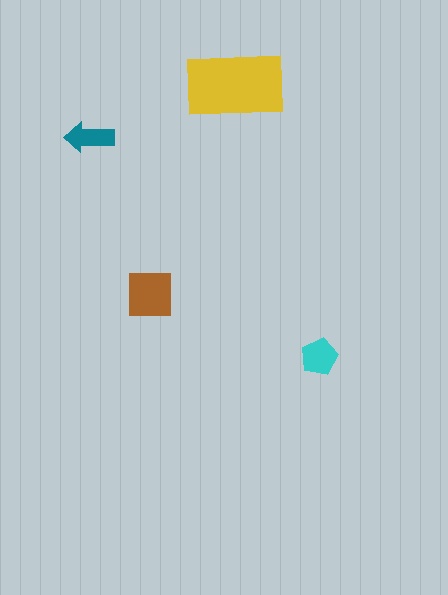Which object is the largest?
The yellow rectangle.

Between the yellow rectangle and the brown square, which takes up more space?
The yellow rectangle.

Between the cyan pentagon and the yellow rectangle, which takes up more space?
The yellow rectangle.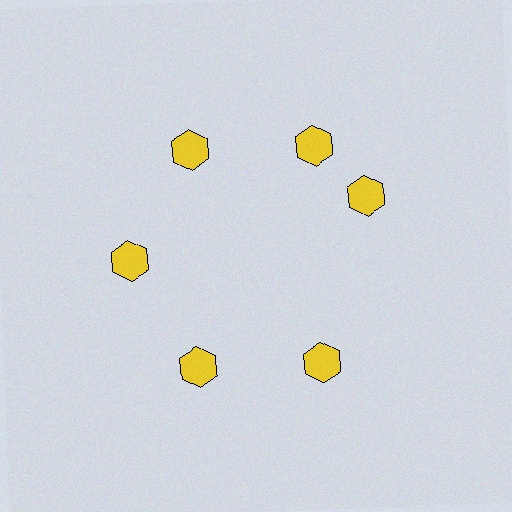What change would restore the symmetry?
The symmetry would be restored by rotating it back into even spacing with its neighbors so that all 6 hexagons sit at equal angles and equal distance from the center.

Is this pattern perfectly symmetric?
No. The 6 yellow hexagons are arranged in a ring, but one element near the 3 o'clock position is rotated out of alignment along the ring, breaking the 6-fold rotational symmetry.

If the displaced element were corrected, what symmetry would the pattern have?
It would have 6-fold rotational symmetry — the pattern would map onto itself every 60 degrees.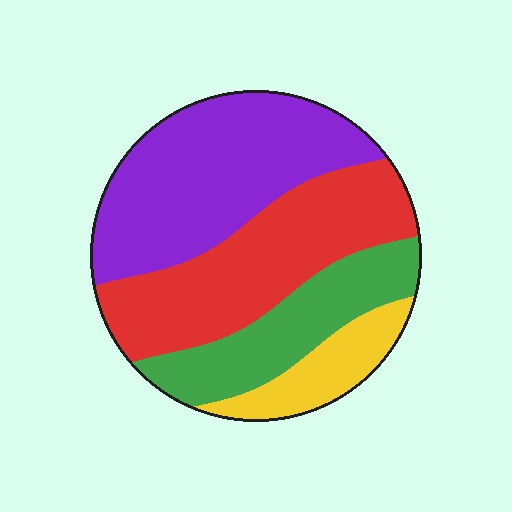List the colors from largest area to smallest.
From largest to smallest: purple, red, green, yellow.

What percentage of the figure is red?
Red covers 32% of the figure.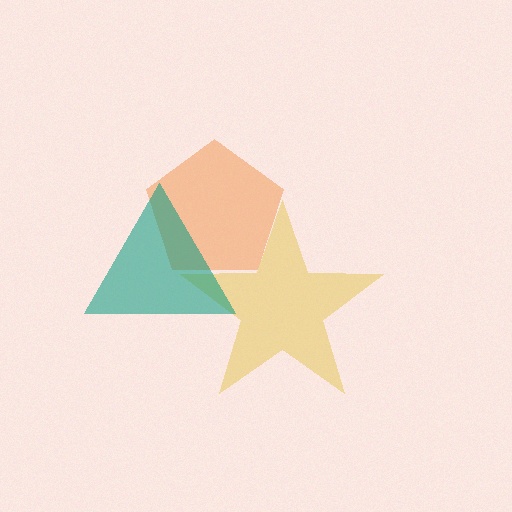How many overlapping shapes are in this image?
There are 3 overlapping shapes in the image.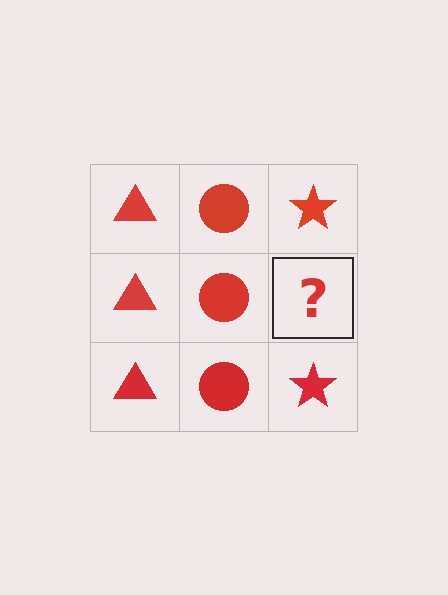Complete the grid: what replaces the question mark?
The question mark should be replaced with a red star.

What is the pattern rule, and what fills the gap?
The rule is that each column has a consistent shape. The gap should be filled with a red star.